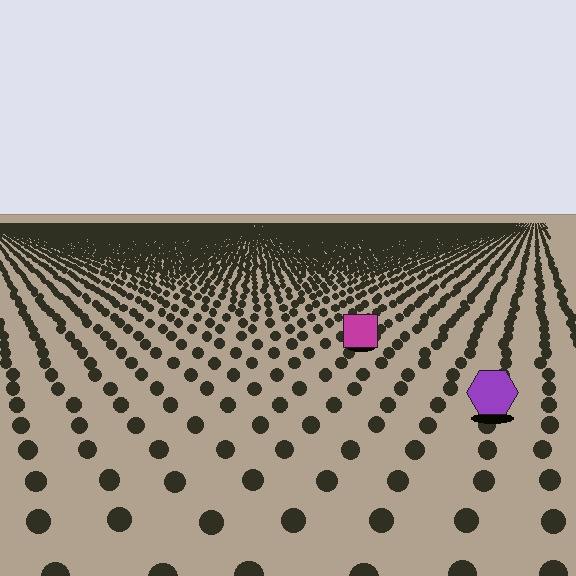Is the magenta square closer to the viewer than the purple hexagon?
No. The purple hexagon is closer — you can tell from the texture gradient: the ground texture is coarser near it.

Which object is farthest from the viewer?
The magenta square is farthest from the viewer. It appears smaller and the ground texture around it is denser.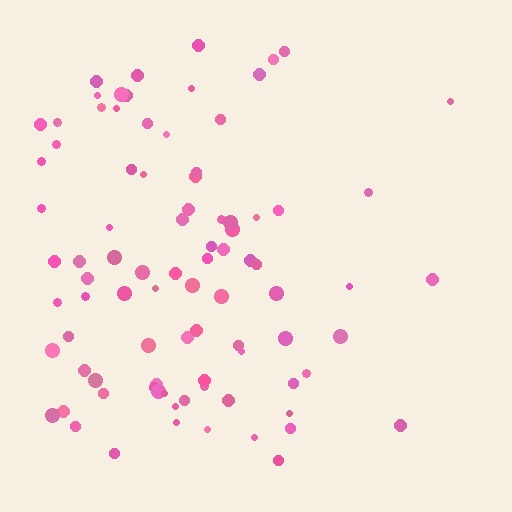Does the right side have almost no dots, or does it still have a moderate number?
Still a moderate number, just noticeably fewer than the left.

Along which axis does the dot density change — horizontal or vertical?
Horizontal.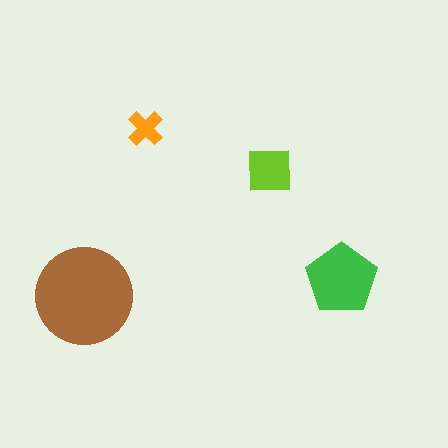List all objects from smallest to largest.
The orange cross, the lime square, the green pentagon, the brown circle.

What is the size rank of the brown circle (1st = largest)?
1st.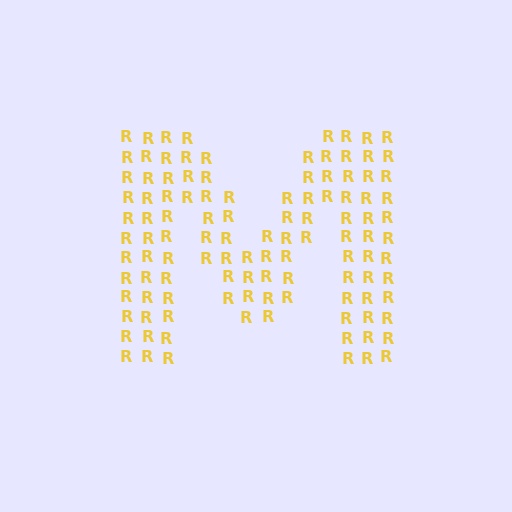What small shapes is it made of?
It is made of small letter R's.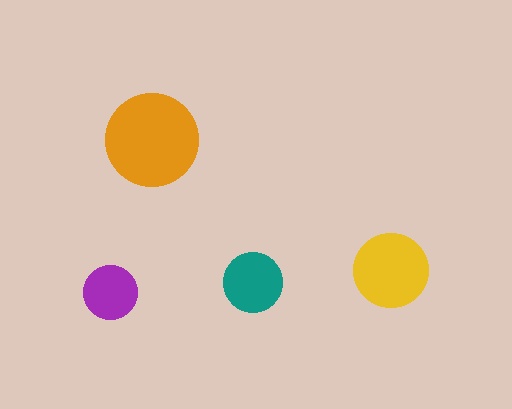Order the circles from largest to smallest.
the orange one, the yellow one, the teal one, the purple one.